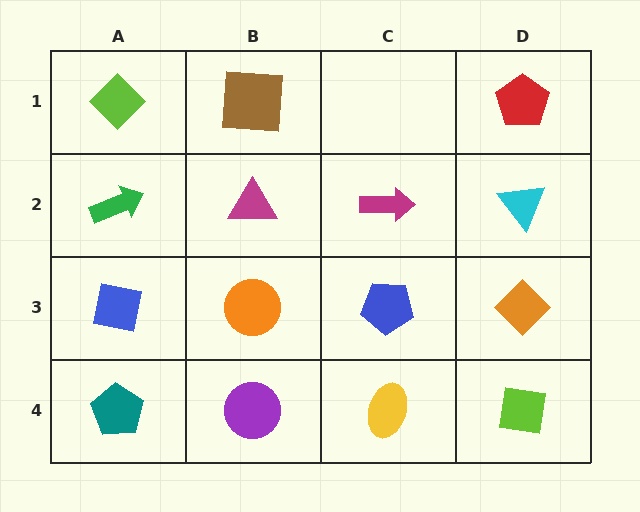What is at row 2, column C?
A magenta arrow.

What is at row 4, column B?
A purple circle.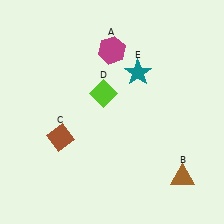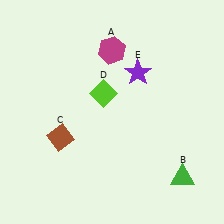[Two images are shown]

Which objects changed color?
B changed from brown to green. E changed from teal to purple.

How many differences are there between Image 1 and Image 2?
There are 2 differences between the two images.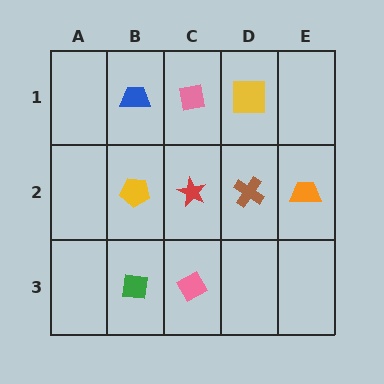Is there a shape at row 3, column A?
No, that cell is empty.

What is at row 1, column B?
A blue trapezoid.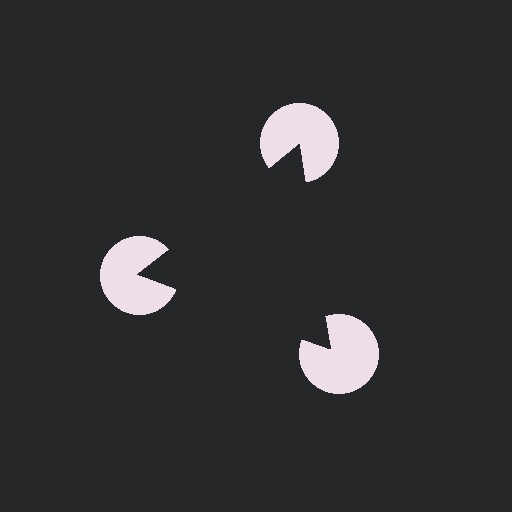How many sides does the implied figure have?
3 sides.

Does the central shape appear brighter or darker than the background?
It typically appears slightly darker than the background, even though no actual brightness change is drawn.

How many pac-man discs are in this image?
There are 3 — one at each vertex of the illusory triangle.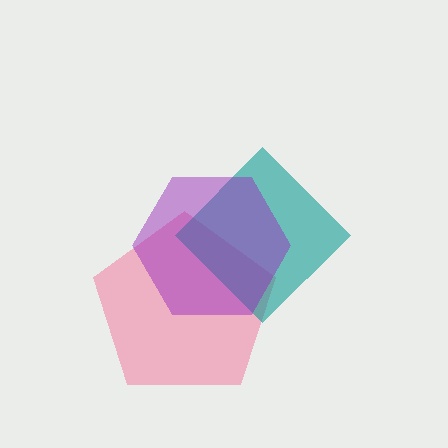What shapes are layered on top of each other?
The layered shapes are: a pink pentagon, a teal diamond, a purple hexagon.